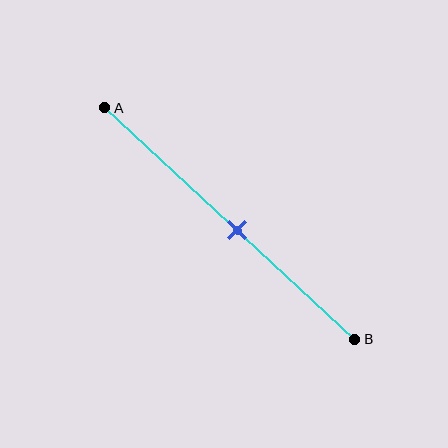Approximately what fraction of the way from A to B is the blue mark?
The blue mark is approximately 55% of the way from A to B.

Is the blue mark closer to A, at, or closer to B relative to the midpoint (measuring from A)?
The blue mark is approximately at the midpoint of segment AB.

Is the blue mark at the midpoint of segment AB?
Yes, the mark is approximately at the midpoint.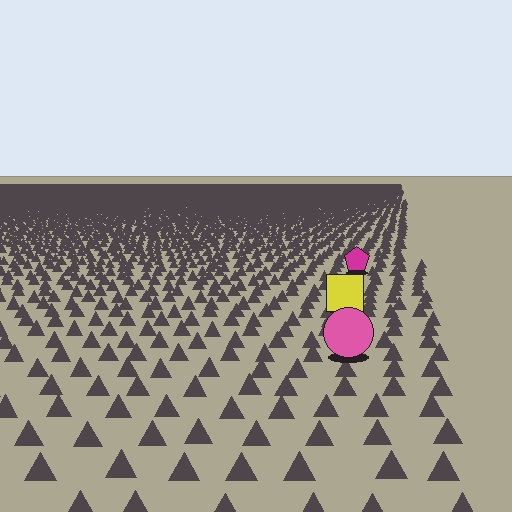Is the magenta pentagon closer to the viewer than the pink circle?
No. The pink circle is closer — you can tell from the texture gradient: the ground texture is coarser near it.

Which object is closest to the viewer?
The pink circle is closest. The texture marks near it are larger and more spread out.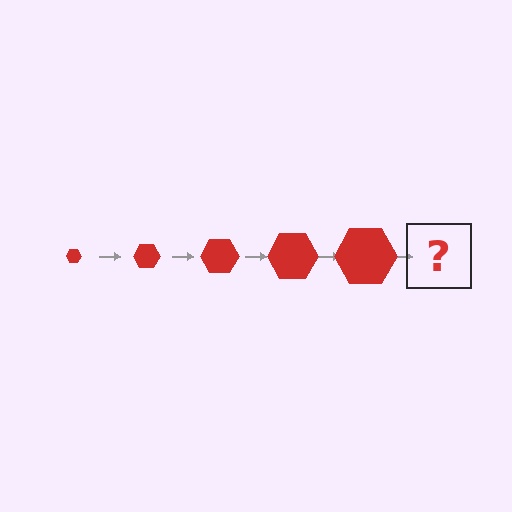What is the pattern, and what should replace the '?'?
The pattern is that the hexagon gets progressively larger each step. The '?' should be a red hexagon, larger than the previous one.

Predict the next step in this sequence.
The next step is a red hexagon, larger than the previous one.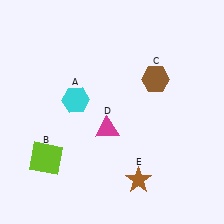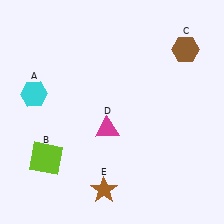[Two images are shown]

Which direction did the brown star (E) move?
The brown star (E) moved left.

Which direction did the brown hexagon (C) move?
The brown hexagon (C) moved right.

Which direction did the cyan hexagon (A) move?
The cyan hexagon (A) moved left.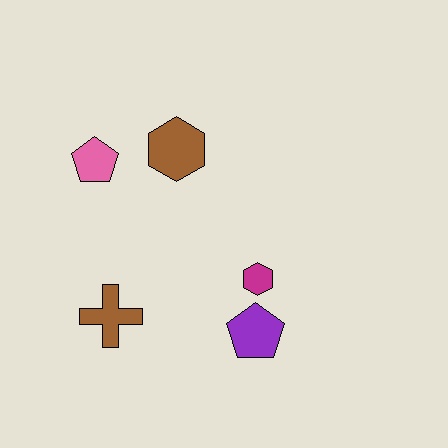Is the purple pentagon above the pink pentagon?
No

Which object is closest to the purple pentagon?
The magenta hexagon is closest to the purple pentagon.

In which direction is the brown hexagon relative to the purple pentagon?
The brown hexagon is above the purple pentagon.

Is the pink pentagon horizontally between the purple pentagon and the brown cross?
No